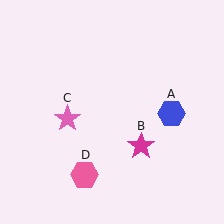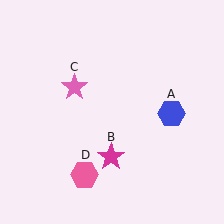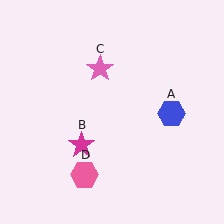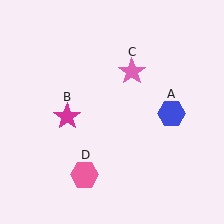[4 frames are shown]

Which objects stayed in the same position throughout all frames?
Blue hexagon (object A) and pink hexagon (object D) remained stationary.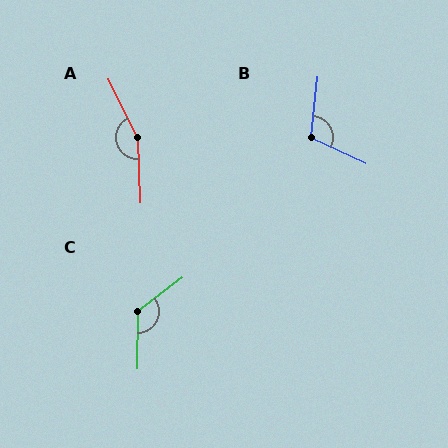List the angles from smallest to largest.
B (109°), C (128°), A (156°).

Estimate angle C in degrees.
Approximately 128 degrees.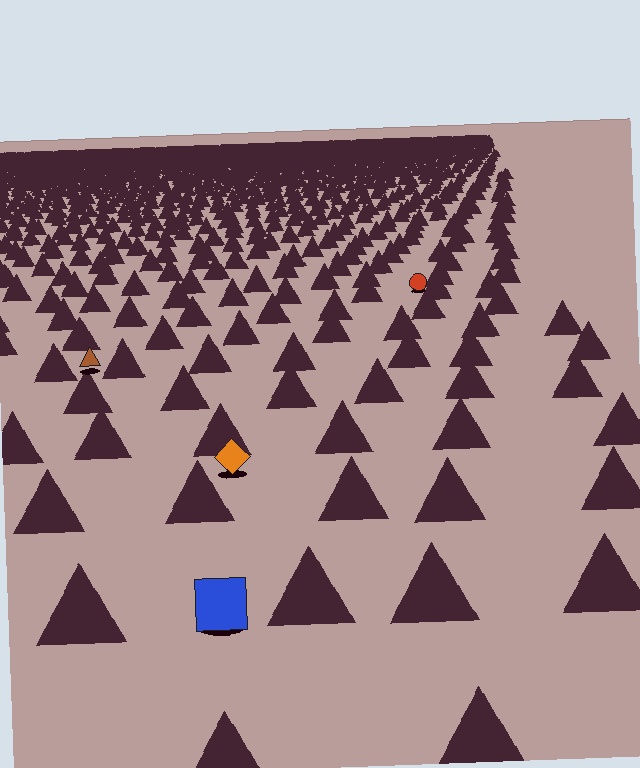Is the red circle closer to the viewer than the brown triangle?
No. The brown triangle is closer — you can tell from the texture gradient: the ground texture is coarser near it.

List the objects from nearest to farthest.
From nearest to farthest: the blue square, the orange diamond, the brown triangle, the red circle.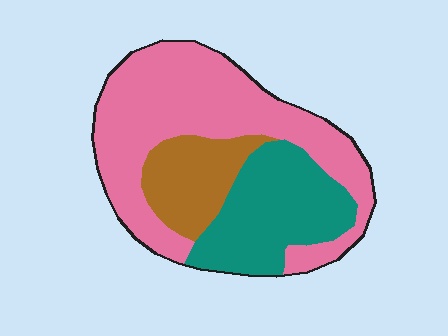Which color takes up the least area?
Brown, at roughly 15%.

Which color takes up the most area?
Pink, at roughly 55%.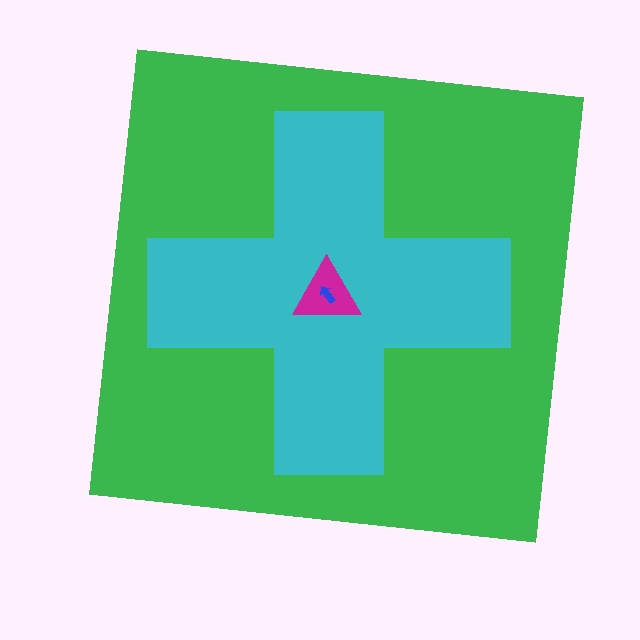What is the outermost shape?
The green square.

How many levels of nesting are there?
4.